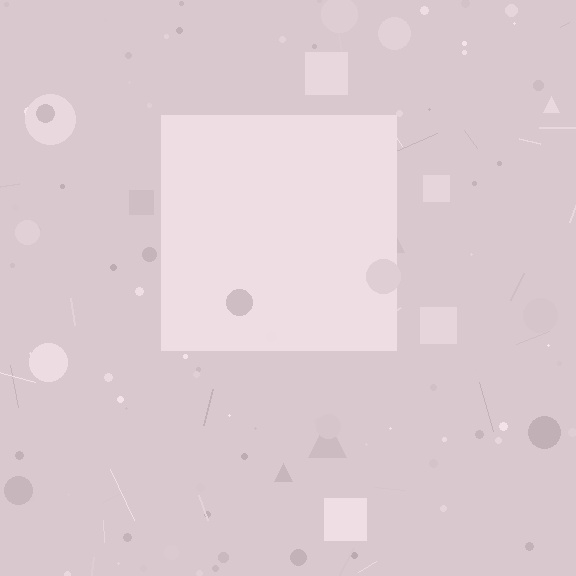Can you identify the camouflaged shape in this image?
The camouflaged shape is a square.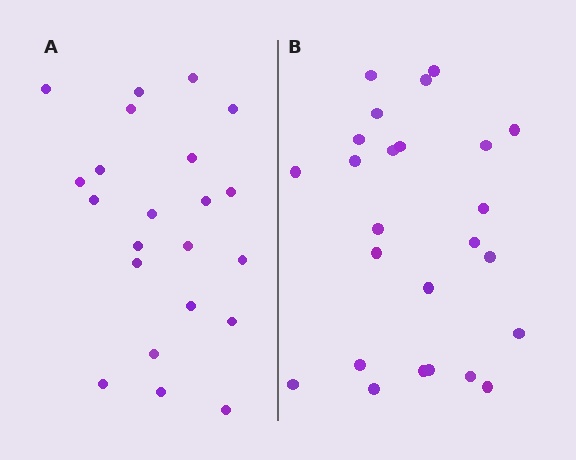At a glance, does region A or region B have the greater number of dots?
Region B (the right region) has more dots.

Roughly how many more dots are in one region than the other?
Region B has just a few more — roughly 2 or 3 more dots than region A.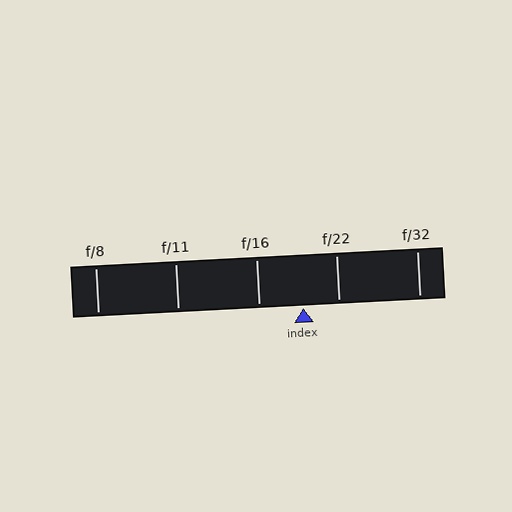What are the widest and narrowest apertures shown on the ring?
The widest aperture shown is f/8 and the narrowest is f/32.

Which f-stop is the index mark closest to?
The index mark is closest to f/22.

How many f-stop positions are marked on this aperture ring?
There are 5 f-stop positions marked.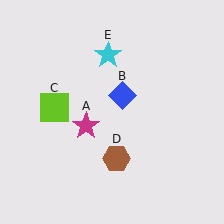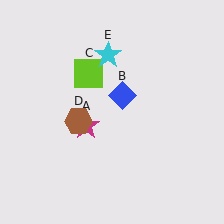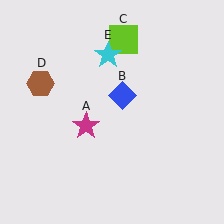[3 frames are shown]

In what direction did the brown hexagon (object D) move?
The brown hexagon (object D) moved up and to the left.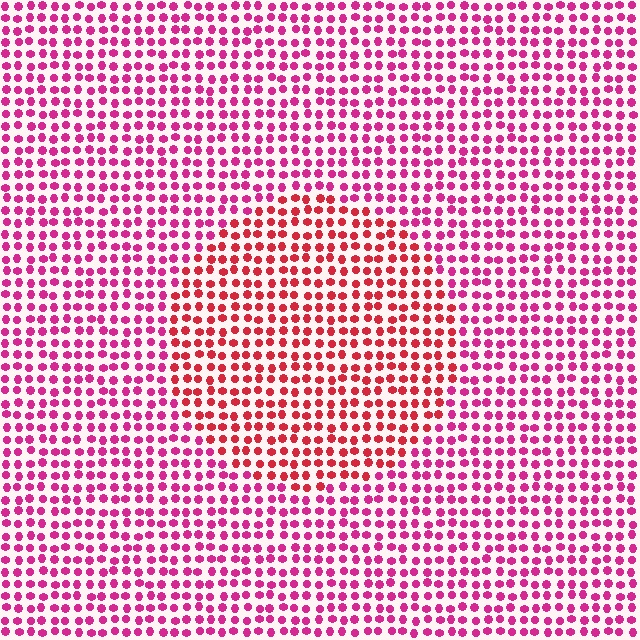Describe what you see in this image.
The image is filled with small magenta elements in a uniform arrangement. A circle-shaped region is visible where the elements are tinted to a slightly different hue, forming a subtle color boundary.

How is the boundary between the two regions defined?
The boundary is defined purely by a slight shift in hue (about 29 degrees). Spacing, size, and orientation are identical on both sides.